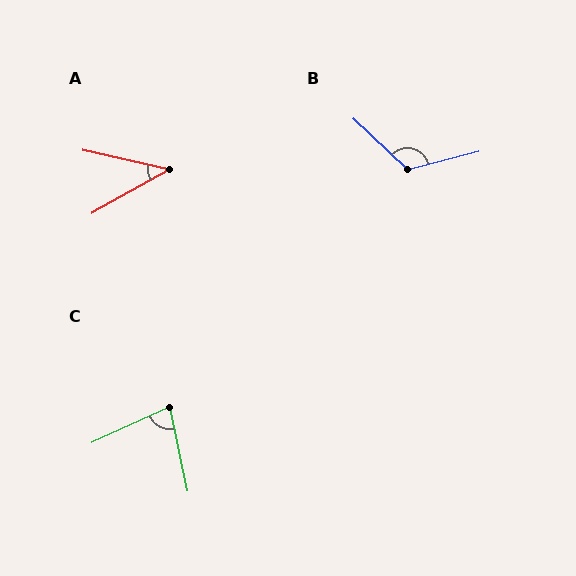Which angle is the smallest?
A, at approximately 42 degrees.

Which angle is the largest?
B, at approximately 122 degrees.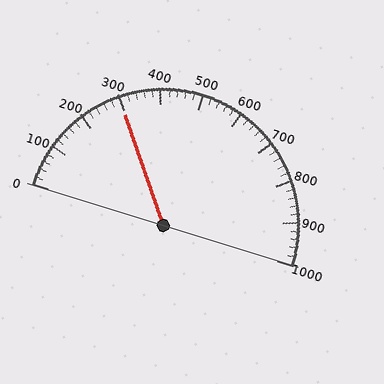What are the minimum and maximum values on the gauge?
The gauge ranges from 0 to 1000.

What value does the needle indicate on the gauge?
The needle indicates approximately 300.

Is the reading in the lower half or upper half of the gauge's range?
The reading is in the lower half of the range (0 to 1000).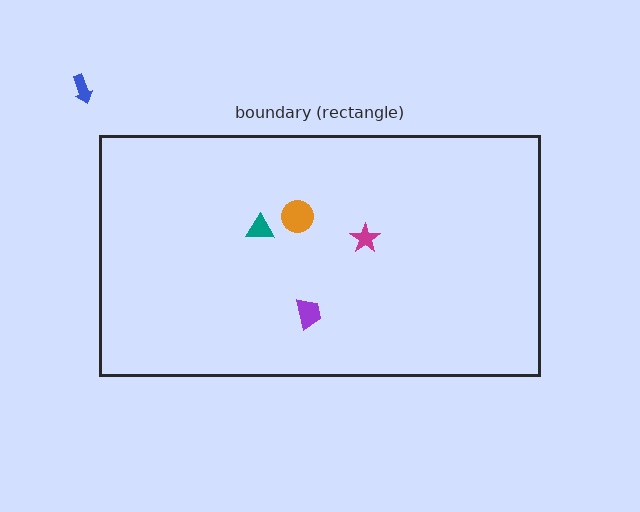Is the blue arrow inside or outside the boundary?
Outside.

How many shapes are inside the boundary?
4 inside, 1 outside.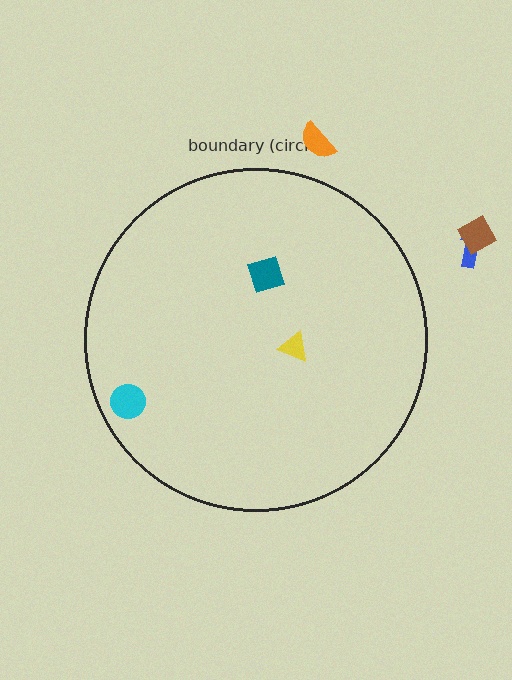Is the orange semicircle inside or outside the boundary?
Outside.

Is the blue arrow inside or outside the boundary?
Outside.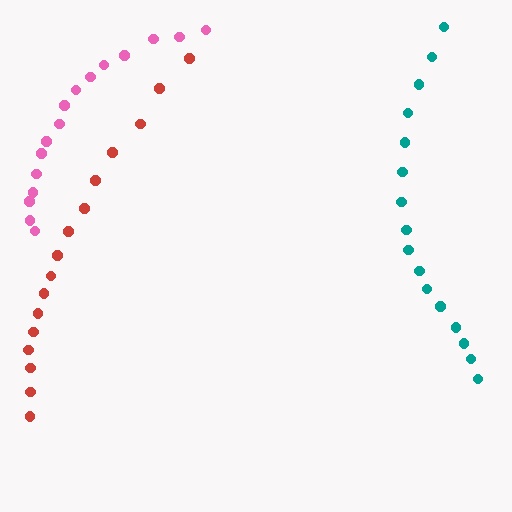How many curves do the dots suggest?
There are 3 distinct paths.